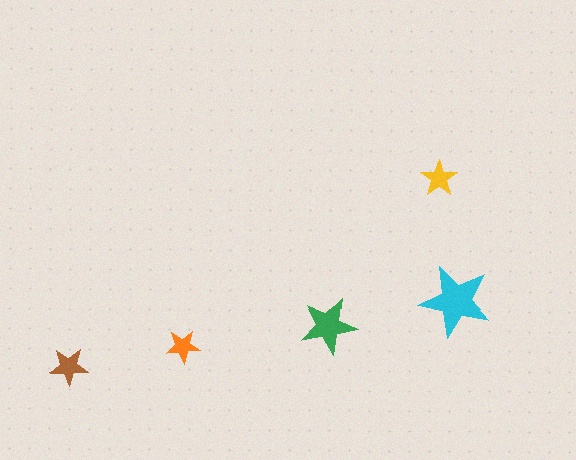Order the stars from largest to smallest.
the cyan one, the green one, the brown one, the yellow one, the orange one.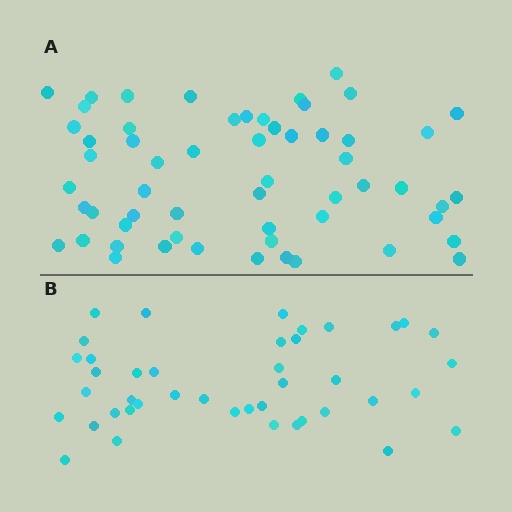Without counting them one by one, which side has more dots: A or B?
Region A (the top region) has more dots.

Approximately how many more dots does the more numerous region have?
Region A has approximately 15 more dots than region B.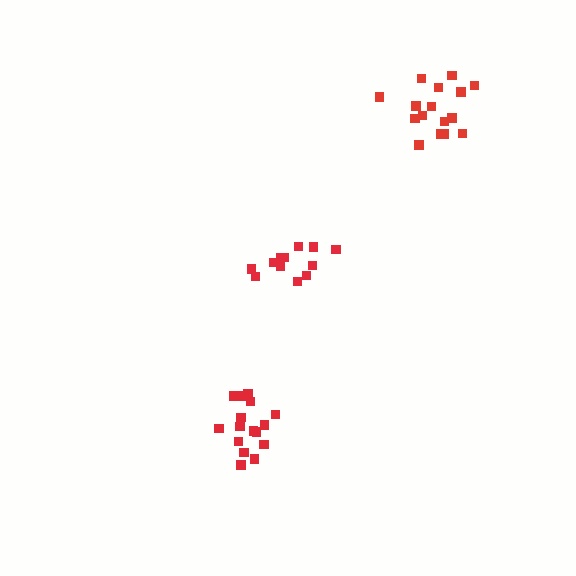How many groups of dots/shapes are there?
There are 3 groups.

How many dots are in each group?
Group 1: 12 dots, Group 2: 16 dots, Group 3: 16 dots (44 total).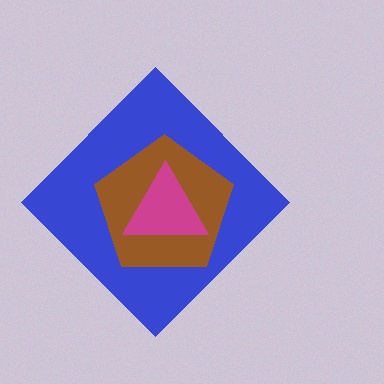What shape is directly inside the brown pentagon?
The magenta triangle.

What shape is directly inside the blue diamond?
The brown pentagon.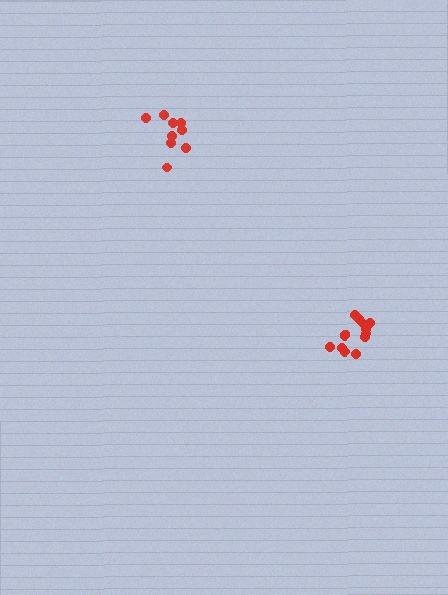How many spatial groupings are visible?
There are 2 spatial groupings.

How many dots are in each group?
Group 1: 13 dots, Group 2: 9 dots (22 total).